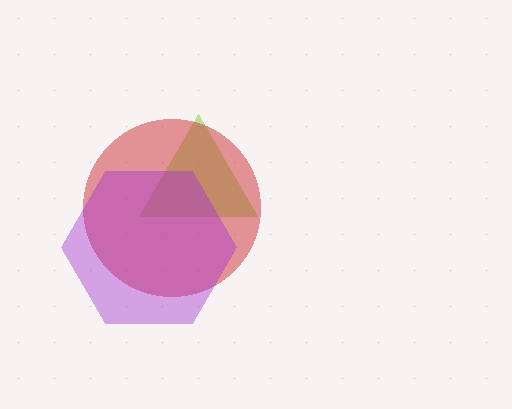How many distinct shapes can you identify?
There are 3 distinct shapes: a lime triangle, a red circle, a purple hexagon.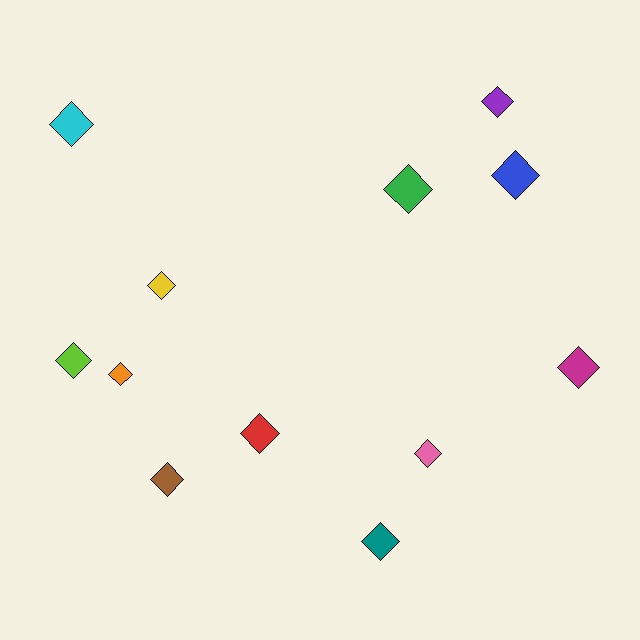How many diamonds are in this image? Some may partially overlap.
There are 12 diamonds.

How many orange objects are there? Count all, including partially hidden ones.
There is 1 orange object.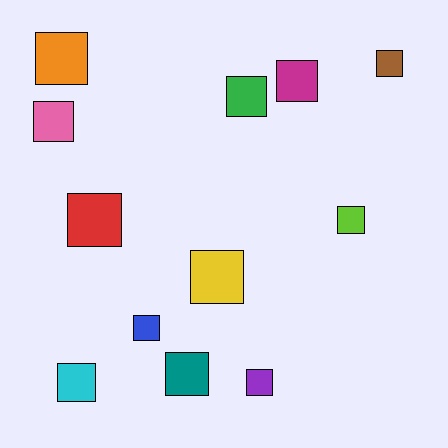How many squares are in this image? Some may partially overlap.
There are 12 squares.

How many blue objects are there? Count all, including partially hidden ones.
There is 1 blue object.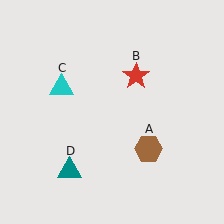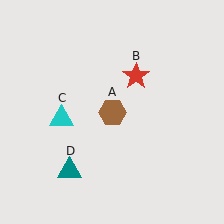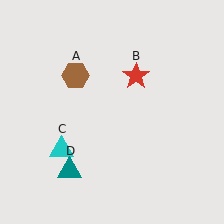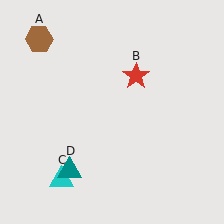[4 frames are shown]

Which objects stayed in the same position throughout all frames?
Red star (object B) and teal triangle (object D) remained stationary.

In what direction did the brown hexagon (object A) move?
The brown hexagon (object A) moved up and to the left.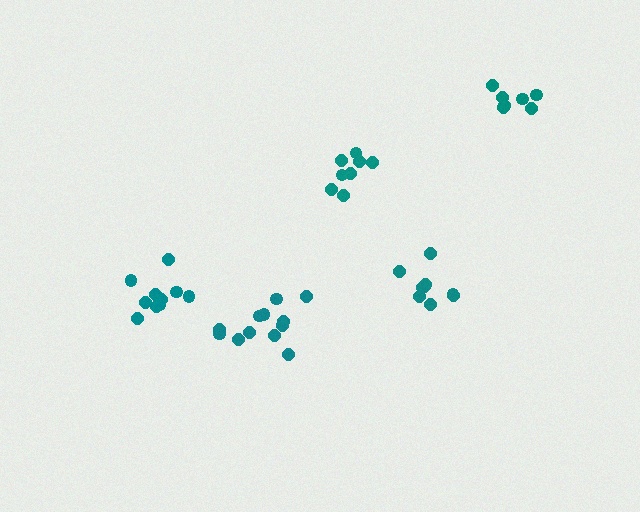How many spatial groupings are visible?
There are 5 spatial groupings.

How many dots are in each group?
Group 1: 9 dots, Group 2: 8 dots, Group 3: 12 dots, Group 4: 7 dots, Group 5: 10 dots (46 total).